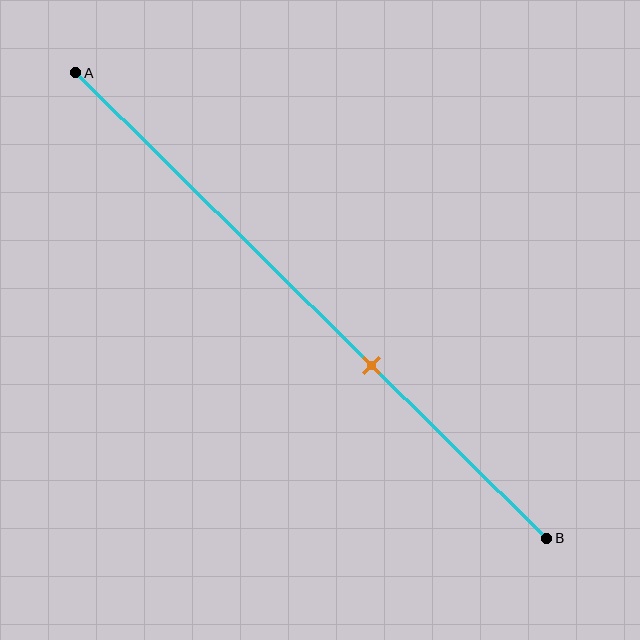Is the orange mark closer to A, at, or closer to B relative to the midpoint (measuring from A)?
The orange mark is closer to point B than the midpoint of segment AB.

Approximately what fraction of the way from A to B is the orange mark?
The orange mark is approximately 65% of the way from A to B.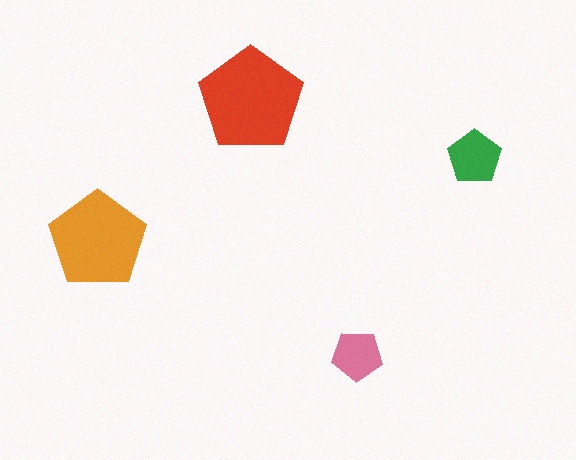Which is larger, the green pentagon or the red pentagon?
The red one.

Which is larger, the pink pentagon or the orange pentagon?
The orange one.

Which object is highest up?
The red pentagon is topmost.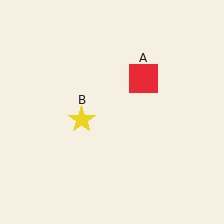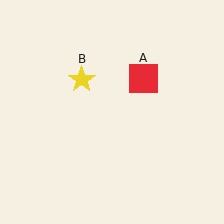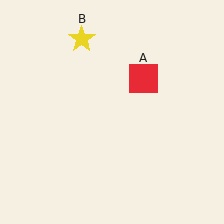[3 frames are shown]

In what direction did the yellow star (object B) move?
The yellow star (object B) moved up.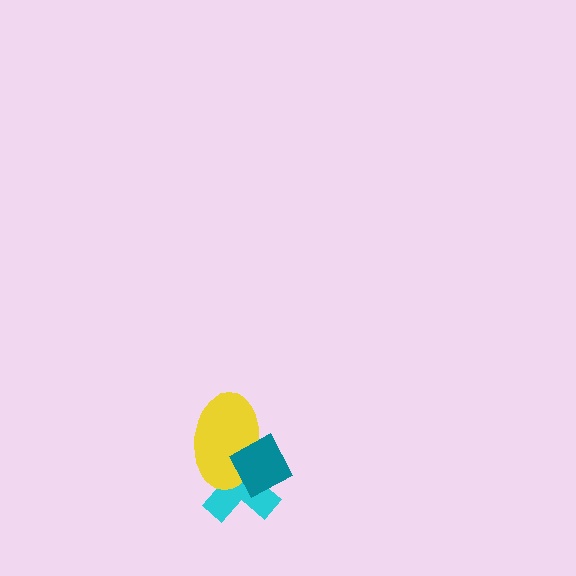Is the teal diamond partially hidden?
No, no other shape covers it.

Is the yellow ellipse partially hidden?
Yes, it is partially covered by another shape.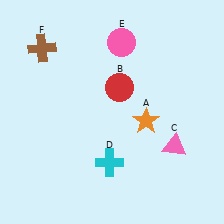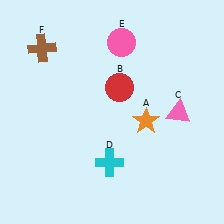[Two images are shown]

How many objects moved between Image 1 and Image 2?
1 object moved between the two images.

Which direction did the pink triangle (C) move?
The pink triangle (C) moved up.